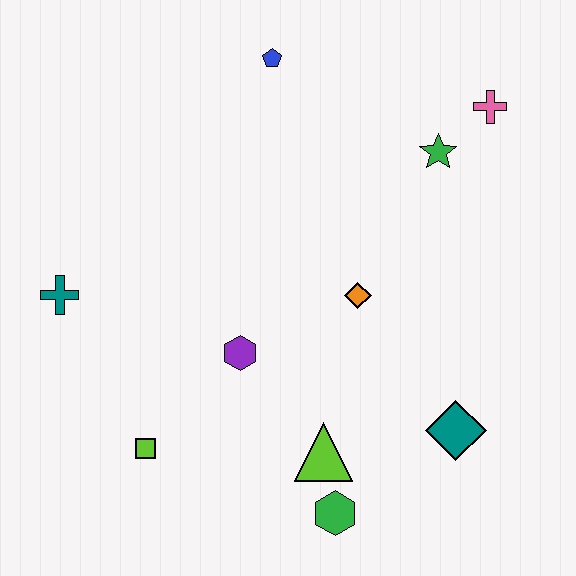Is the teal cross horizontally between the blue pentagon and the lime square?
No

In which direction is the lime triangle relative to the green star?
The lime triangle is below the green star.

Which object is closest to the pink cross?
The green star is closest to the pink cross.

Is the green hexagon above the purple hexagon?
No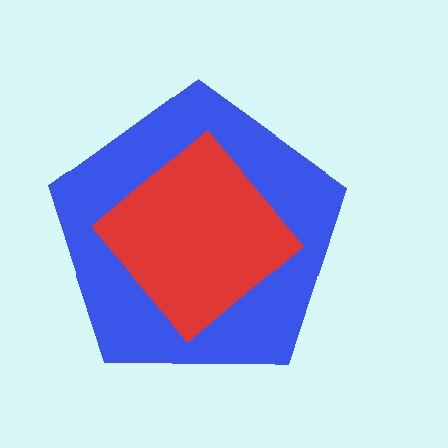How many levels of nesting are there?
2.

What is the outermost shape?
The blue pentagon.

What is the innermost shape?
The red diamond.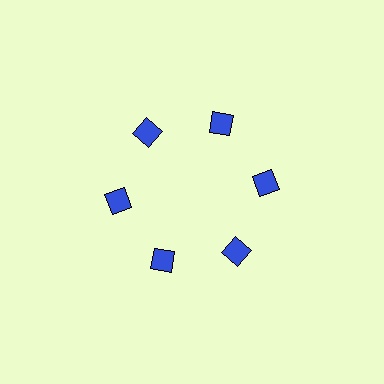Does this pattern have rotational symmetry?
Yes, this pattern has 6-fold rotational symmetry. It looks the same after rotating 60 degrees around the center.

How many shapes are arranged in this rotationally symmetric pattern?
There are 6 shapes, arranged in 6 groups of 1.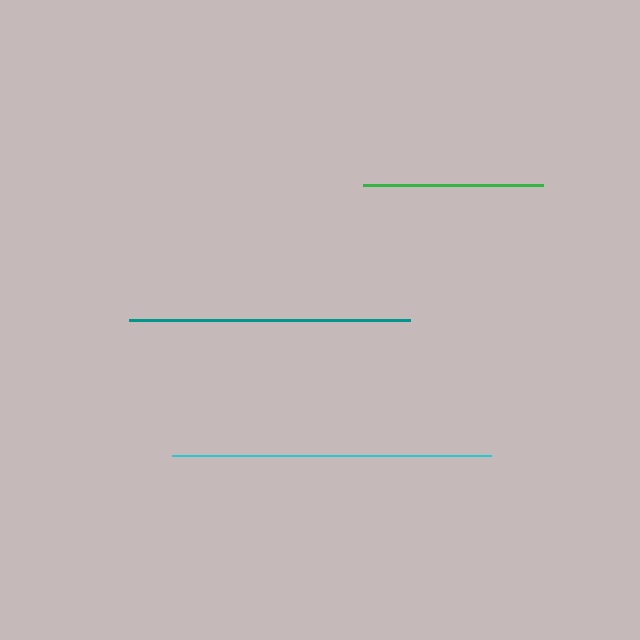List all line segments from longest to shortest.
From longest to shortest: cyan, teal, green.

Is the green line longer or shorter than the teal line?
The teal line is longer than the green line.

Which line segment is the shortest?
The green line is the shortest at approximately 180 pixels.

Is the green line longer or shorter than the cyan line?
The cyan line is longer than the green line.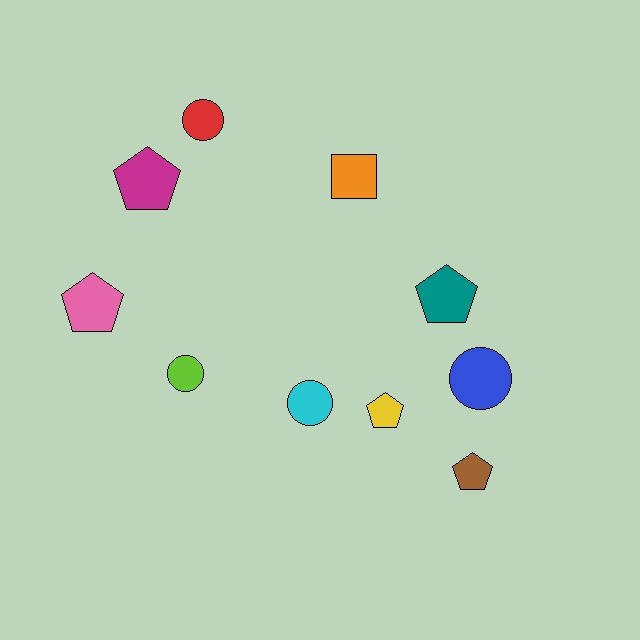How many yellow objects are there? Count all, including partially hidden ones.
There is 1 yellow object.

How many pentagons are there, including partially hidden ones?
There are 5 pentagons.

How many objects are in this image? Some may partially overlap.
There are 10 objects.